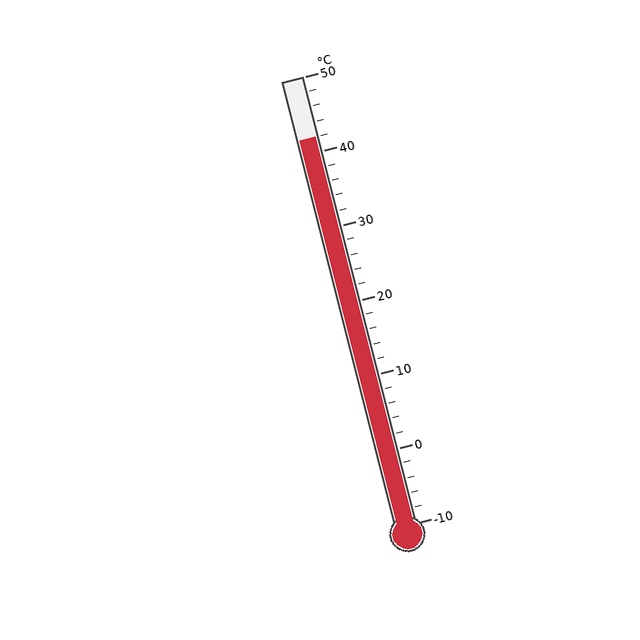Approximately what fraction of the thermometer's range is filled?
The thermometer is filled to approximately 85% of its range.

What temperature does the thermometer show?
The thermometer shows approximately 42°C.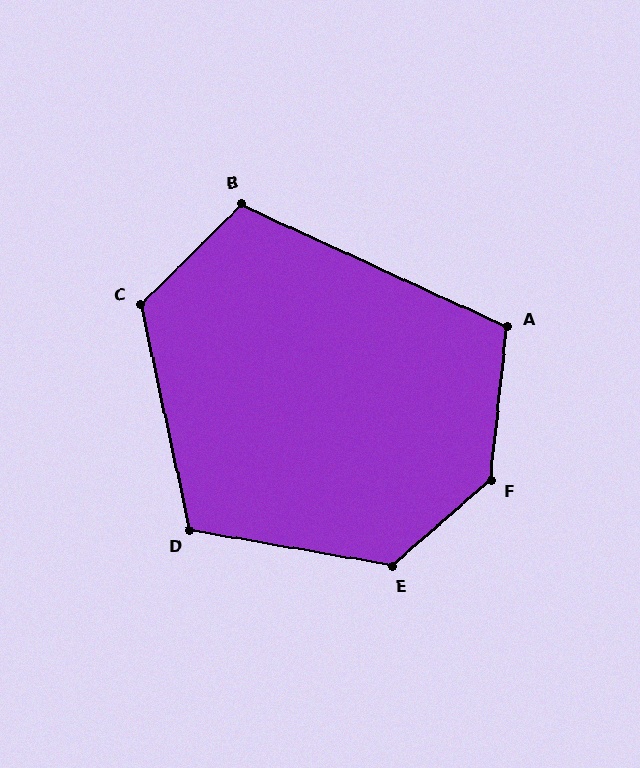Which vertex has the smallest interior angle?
A, at approximately 108 degrees.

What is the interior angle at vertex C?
Approximately 123 degrees (obtuse).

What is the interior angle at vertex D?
Approximately 112 degrees (obtuse).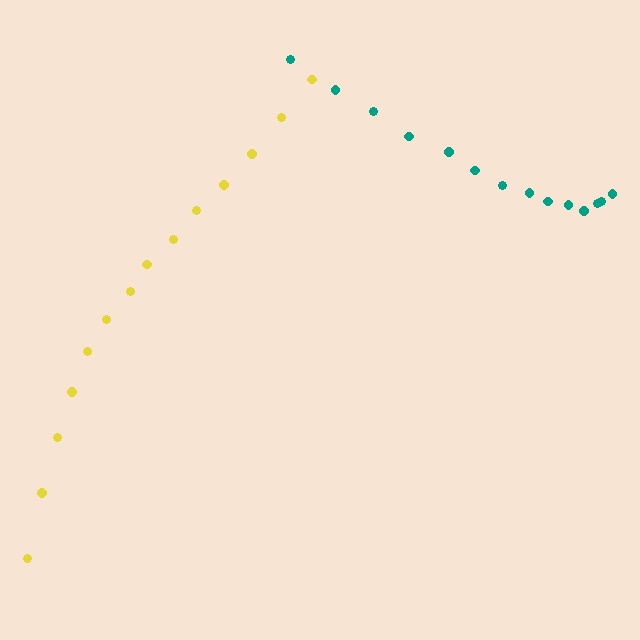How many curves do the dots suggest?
There are 2 distinct paths.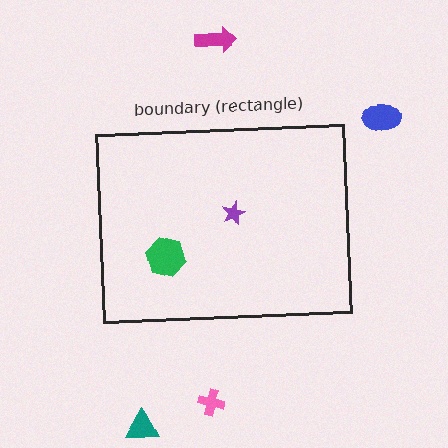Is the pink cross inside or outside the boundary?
Outside.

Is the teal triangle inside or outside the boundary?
Outside.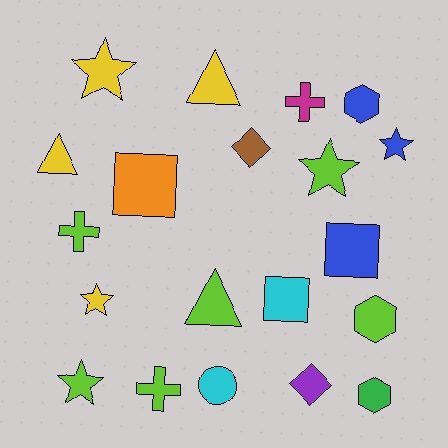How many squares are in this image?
There are 3 squares.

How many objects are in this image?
There are 20 objects.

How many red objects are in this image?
There are no red objects.